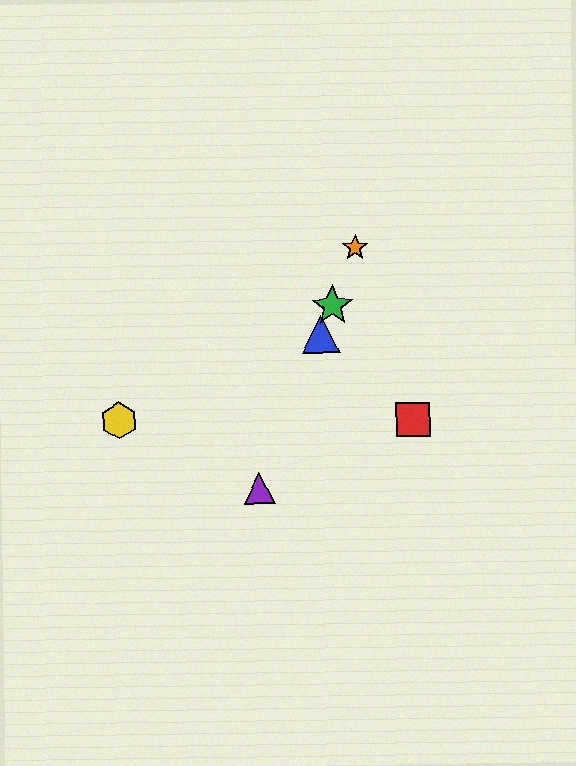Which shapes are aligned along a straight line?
The blue triangle, the green star, the purple triangle, the orange star are aligned along a straight line.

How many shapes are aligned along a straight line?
4 shapes (the blue triangle, the green star, the purple triangle, the orange star) are aligned along a straight line.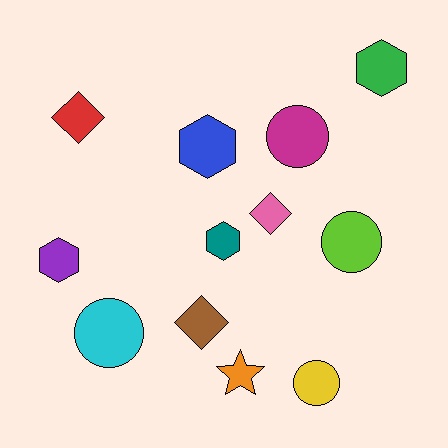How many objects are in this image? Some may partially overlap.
There are 12 objects.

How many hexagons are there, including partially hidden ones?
There are 4 hexagons.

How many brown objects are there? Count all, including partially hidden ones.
There is 1 brown object.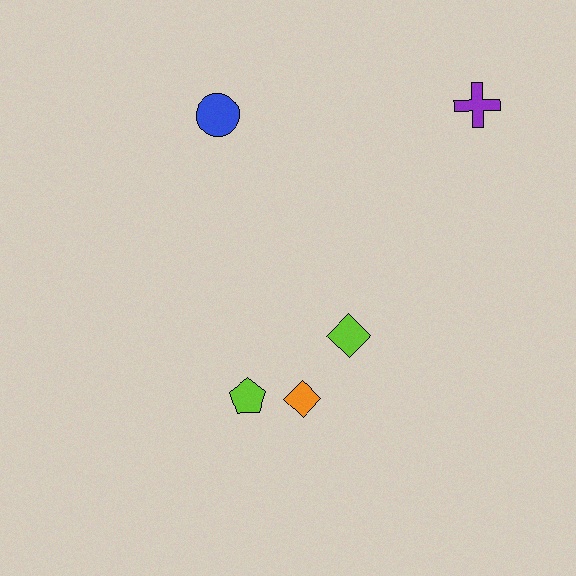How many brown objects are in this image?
There are no brown objects.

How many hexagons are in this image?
There are no hexagons.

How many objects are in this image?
There are 5 objects.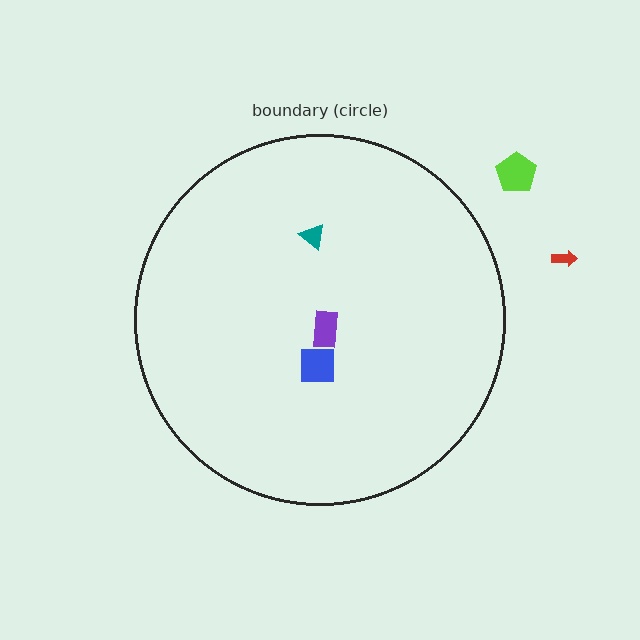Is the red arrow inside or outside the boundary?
Outside.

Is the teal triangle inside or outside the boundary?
Inside.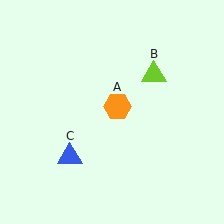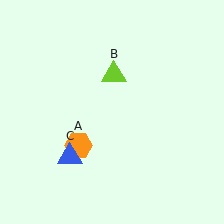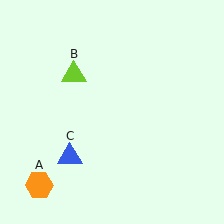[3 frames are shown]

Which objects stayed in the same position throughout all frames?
Blue triangle (object C) remained stationary.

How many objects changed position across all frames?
2 objects changed position: orange hexagon (object A), lime triangle (object B).